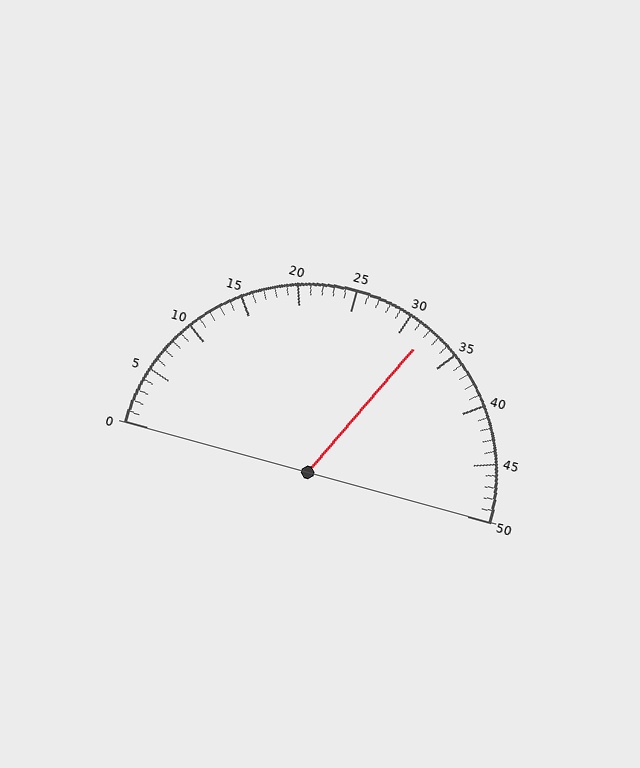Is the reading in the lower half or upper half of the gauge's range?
The reading is in the upper half of the range (0 to 50).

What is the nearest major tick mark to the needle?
The nearest major tick mark is 30.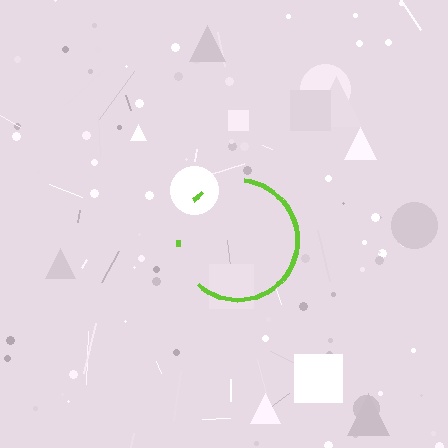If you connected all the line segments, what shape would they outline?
They would outline a circle.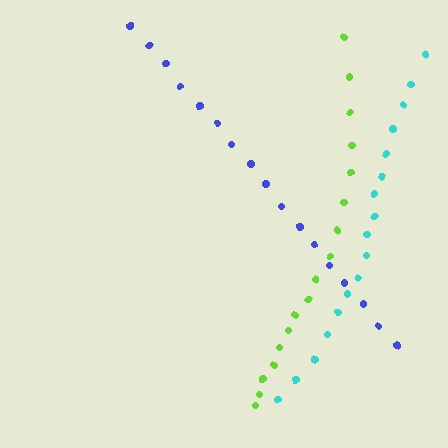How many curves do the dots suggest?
There are 3 distinct paths.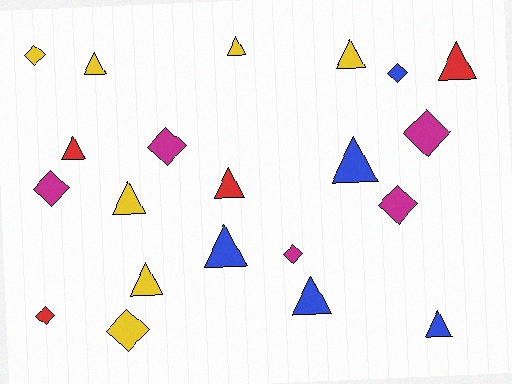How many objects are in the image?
There are 21 objects.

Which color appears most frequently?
Yellow, with 7 objects.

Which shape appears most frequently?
Triangle, with 12 objects.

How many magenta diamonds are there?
There are 5 magenta diamonds.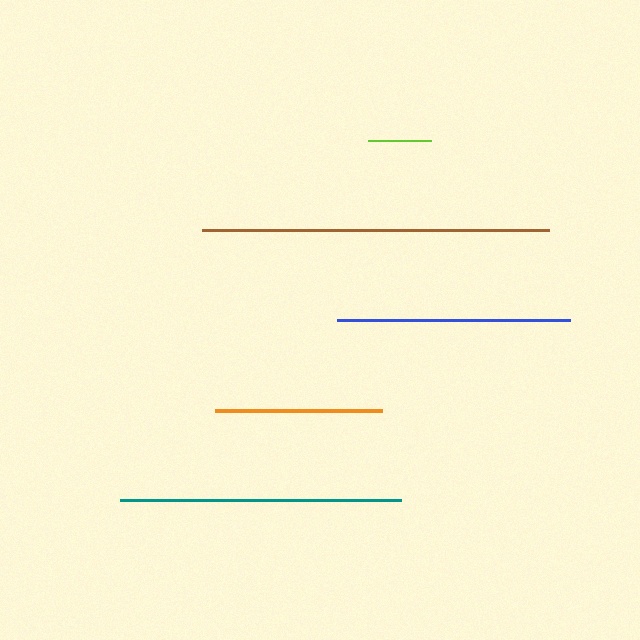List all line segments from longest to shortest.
From longest to shortest: brown, teal, blue, orange, lime.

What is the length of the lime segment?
The lime segment is approximately 62 pixels long.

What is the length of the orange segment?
The orange segment is approximately 167 pixels long.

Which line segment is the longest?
The brown line is the longest at approximately 346 pixels.